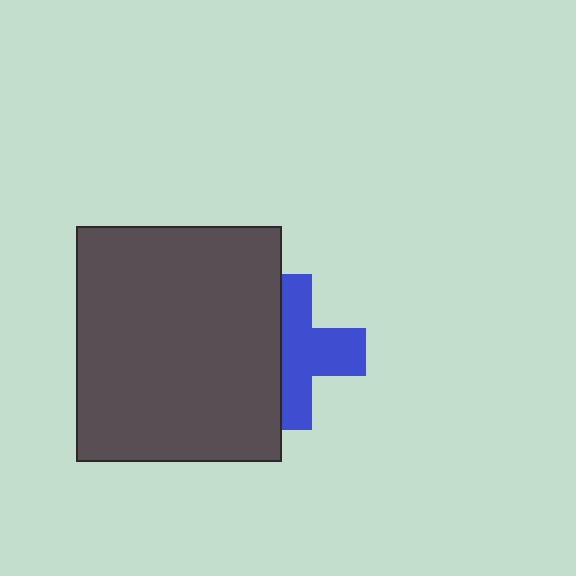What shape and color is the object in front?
The object in front is a dark gray rectangle.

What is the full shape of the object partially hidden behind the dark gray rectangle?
The partially hidden object is a blue cross.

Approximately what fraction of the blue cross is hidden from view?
Roughly 41% of the blue cross is hidden behind the dark gray rectangle.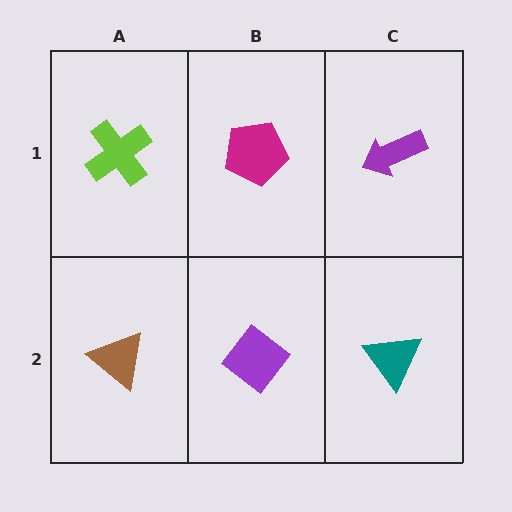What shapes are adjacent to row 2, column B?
A magenta pentagon (row 1, column B), a brown triangle (row 2, column A), a teal triangle (row 2, column C).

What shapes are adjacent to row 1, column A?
A brown triangle (row 2, column A), a magenta pentagon (row 1, column B).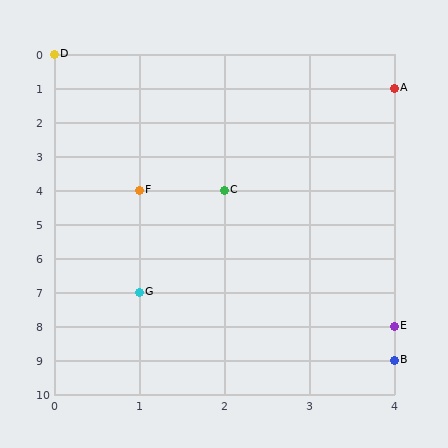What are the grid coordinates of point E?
Point E is at grid coordinates (4, 8).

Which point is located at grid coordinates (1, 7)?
Point G is at (1, 7).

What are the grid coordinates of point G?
Point G is at grid coordinates (1, 7).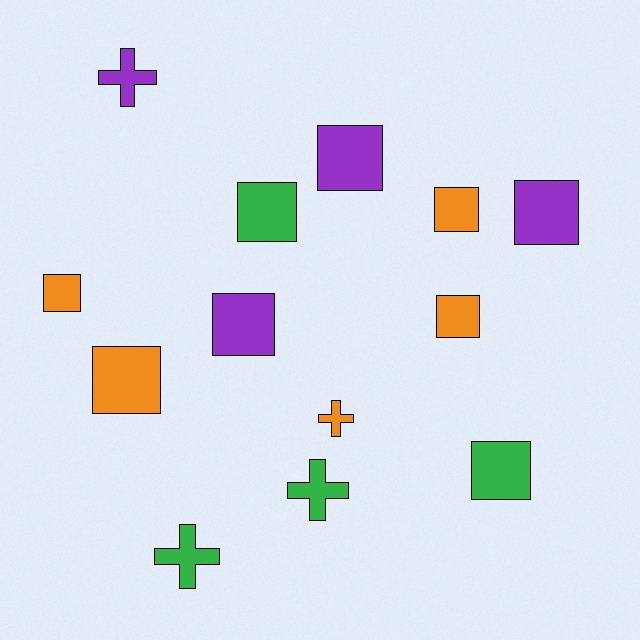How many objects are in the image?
There are 13 objects.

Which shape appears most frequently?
Square, with 9 objects.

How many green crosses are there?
There are 2 green crosses.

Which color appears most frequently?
Orange, with 5 objects.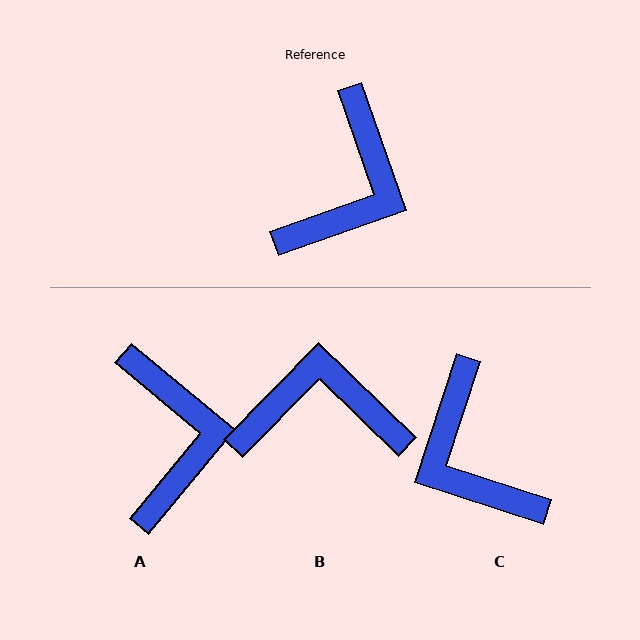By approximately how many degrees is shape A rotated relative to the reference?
Approximately 31 degrees counter-clockwise.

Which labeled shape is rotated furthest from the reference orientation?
C, about 127 degrees away.